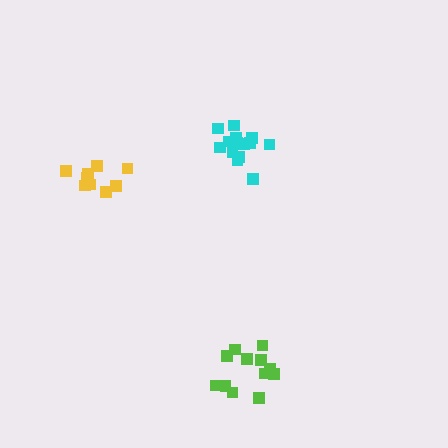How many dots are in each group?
Group 1: 14 dots, Group 2: 12 dots, Group 3: 9 dots (35 total).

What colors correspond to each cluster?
The clusters are colored: cyan, lime, yellow.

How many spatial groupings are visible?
There are 3 spatial groupings.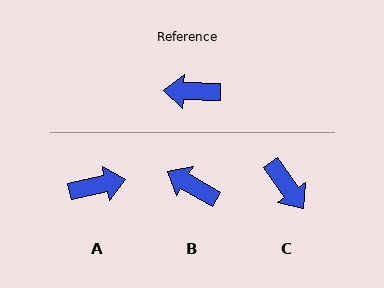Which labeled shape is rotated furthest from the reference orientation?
A, about 166 degrees away.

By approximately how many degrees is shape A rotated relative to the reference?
Approximately 166 degrees clockwise.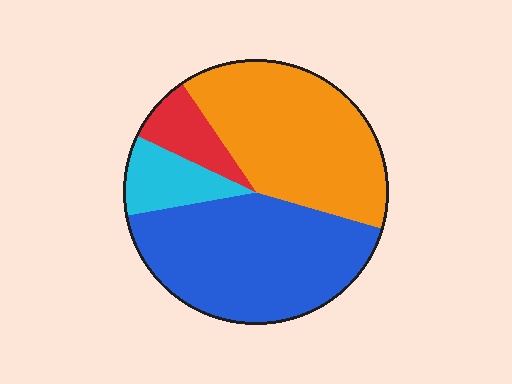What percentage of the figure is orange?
Orange covers about 40% of the figure.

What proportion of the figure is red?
Red takes up about one tenth (1/10) of the figure.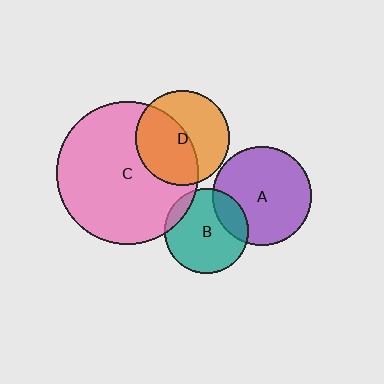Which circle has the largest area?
Circle C (pink).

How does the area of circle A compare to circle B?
Approximately 1.4 times.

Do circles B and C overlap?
Yes.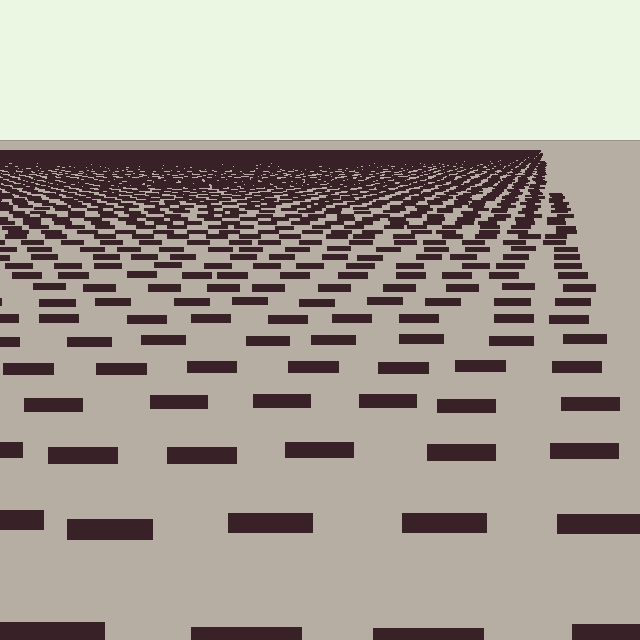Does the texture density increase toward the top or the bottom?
Density increases toward the top.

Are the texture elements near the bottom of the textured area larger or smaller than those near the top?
Larger. Near the bottom, elements are closer to the viewer and appear at a bigger on-screen size.